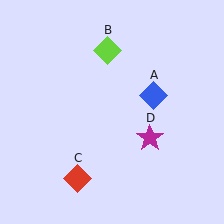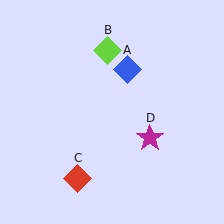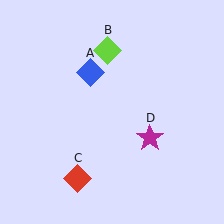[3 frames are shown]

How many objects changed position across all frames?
1 object changed position: blue diamond (object A).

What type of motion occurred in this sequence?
The blue diamond (object A) rotated counterclockwise around the center of the scene.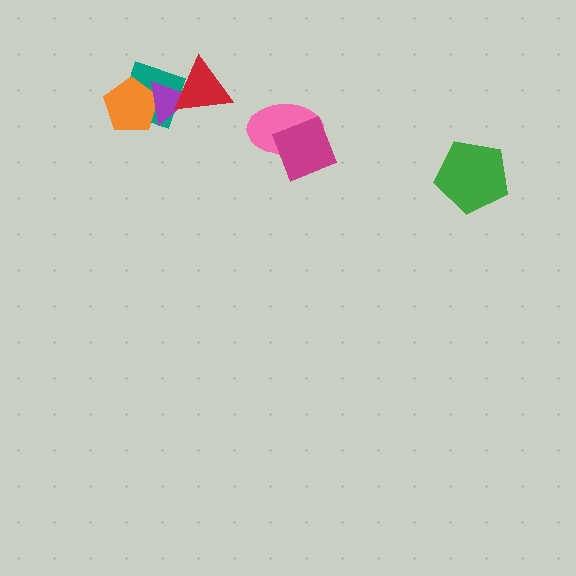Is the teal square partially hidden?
Yes, it is partially covered by another shape.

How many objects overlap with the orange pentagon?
2 objects overlap with the orange pentagon.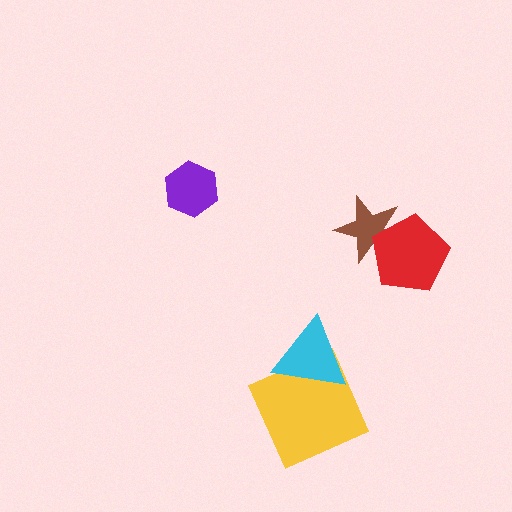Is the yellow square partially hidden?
Yes, it is partially covered by another shape.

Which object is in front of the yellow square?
The cyan triangle is in front of the yellow square.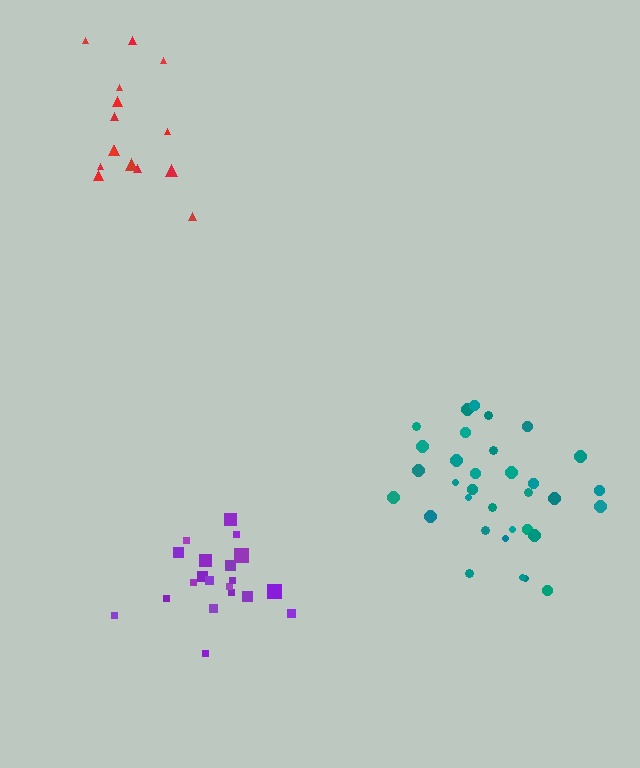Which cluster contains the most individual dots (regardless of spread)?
Teal (33).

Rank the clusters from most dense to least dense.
purple, teal, red.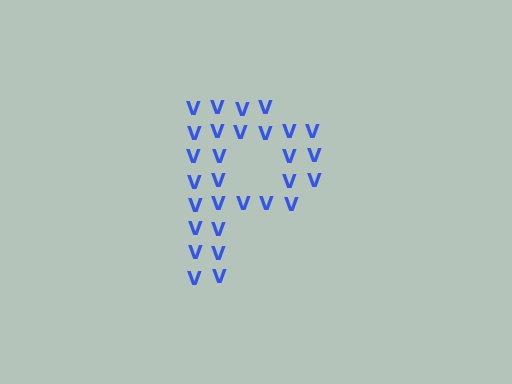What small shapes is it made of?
It is made of small letter V's.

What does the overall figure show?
The overall figure shows the letter P.